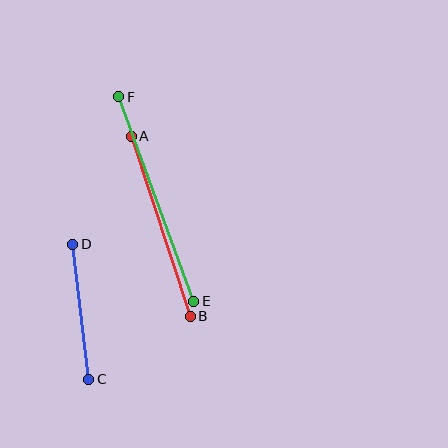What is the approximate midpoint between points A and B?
The midpoint is at approximately (161, 226) pixels.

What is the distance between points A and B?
The distance is approximately 190 pixels.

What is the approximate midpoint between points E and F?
The midpoint is at approximately (156, 199) pixels.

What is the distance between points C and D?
The distance is approximately 136 pixels.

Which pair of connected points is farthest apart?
Points E and F are farthest apart.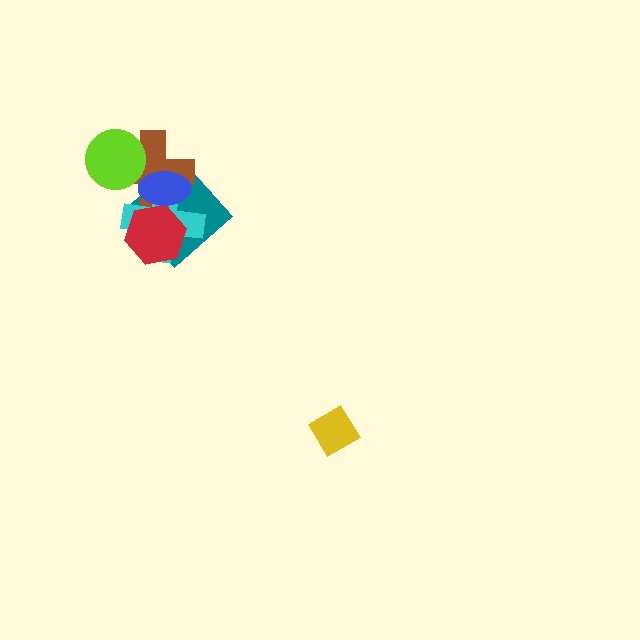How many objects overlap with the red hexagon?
4 objects overlap with the red hexagon.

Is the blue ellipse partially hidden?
No, no other shape covers it.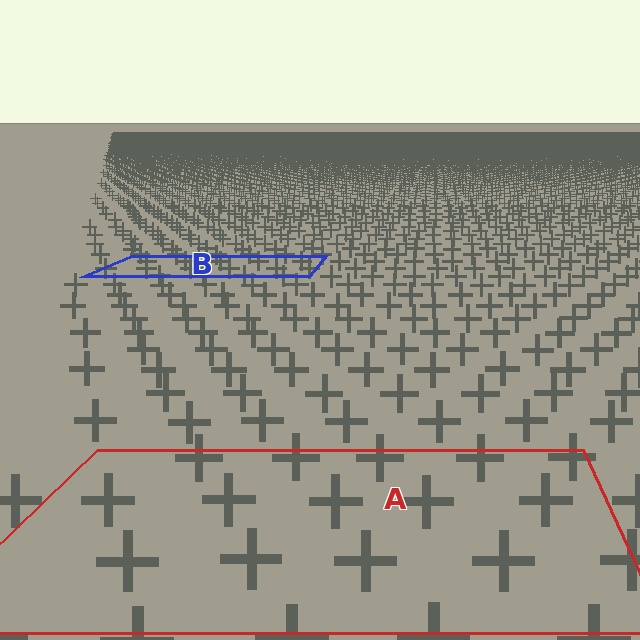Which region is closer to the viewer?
Region A is closer. The texture elements there are larger and more spread out.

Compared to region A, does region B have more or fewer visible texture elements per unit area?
Region B has more texture elements per unit area — they are packed more densely because it is farther away.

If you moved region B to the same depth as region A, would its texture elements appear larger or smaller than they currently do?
They would appear larger. At a closer depth, the same texture elements are projected at a bigger on-screen size.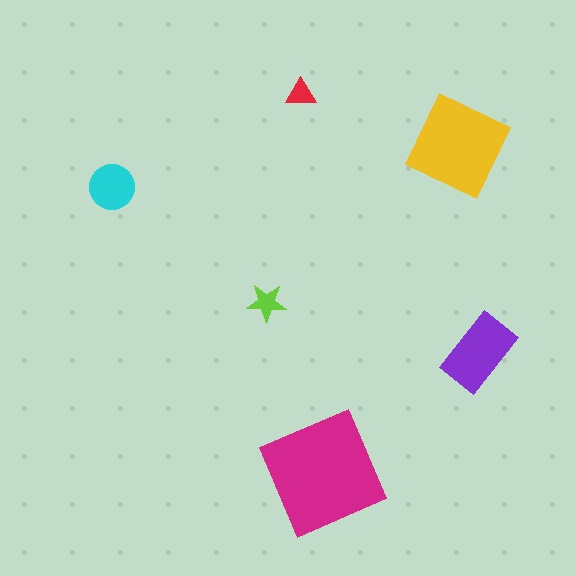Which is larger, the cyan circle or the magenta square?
The magenta square.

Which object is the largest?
The magenta square.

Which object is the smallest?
The red triangle.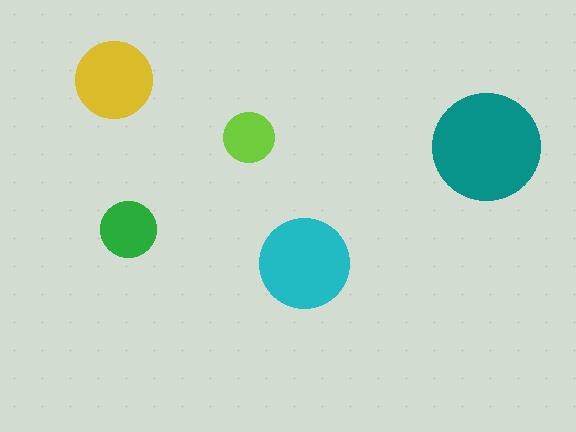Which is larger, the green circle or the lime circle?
The green one.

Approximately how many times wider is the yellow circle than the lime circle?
About 1.5 times wider.